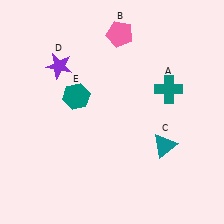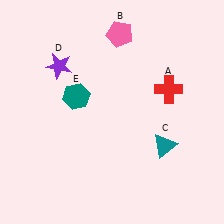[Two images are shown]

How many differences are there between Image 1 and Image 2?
There is 1 difference between the two images.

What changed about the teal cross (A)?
In Image 1, A is teal. In Image 2, it changed to red.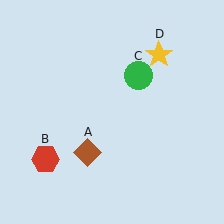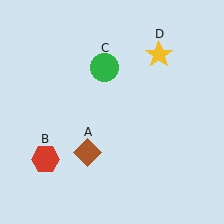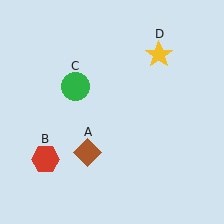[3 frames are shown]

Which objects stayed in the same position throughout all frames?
Brown diamond (object A) and red hexagon (object B) and yellow star (object D) remained stationary.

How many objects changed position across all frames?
1 object changed position: green circle (object C).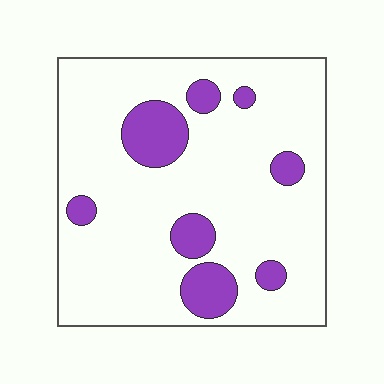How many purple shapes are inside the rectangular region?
8.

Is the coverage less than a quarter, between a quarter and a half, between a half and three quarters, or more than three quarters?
Less than a quarter.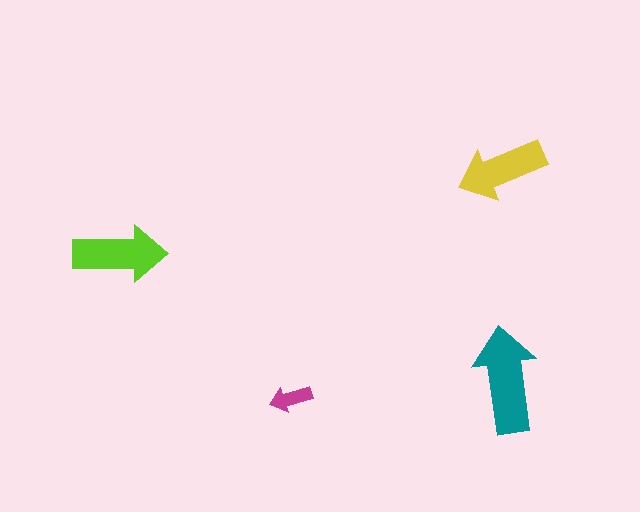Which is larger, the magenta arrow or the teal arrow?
The teal one.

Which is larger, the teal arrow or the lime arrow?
The teal one.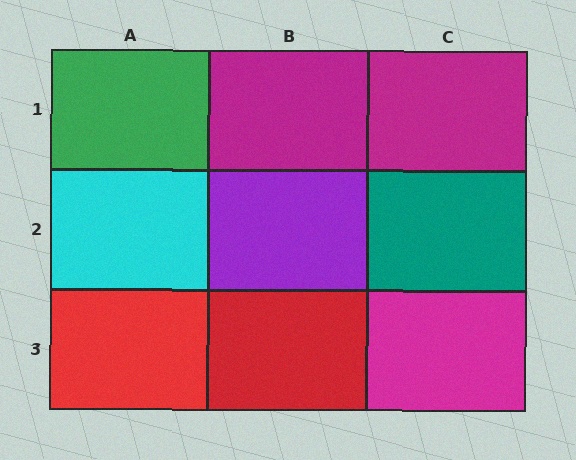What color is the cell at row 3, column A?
Red.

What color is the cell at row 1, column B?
Magenta.